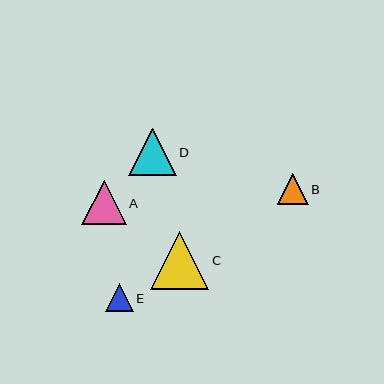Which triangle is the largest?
Triangle C is the largest with a size of approximately 58 pixels.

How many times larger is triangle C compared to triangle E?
Triangle C is approximately 2.1 times the size of triangle E.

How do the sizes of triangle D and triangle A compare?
Triangle D and triangle A are approximately the same size.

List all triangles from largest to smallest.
From largest to smallest: C, D, A, B, E.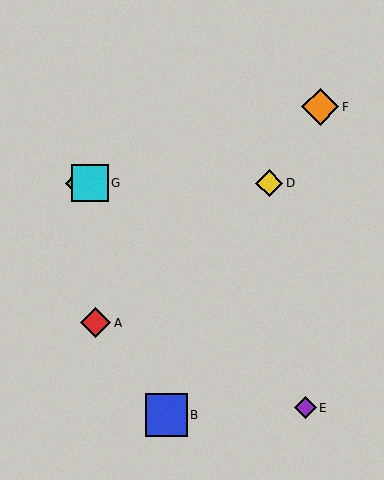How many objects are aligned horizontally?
3 objects (C, D, G) are aligned horizontally.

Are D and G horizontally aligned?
Yes, both are at y≈183.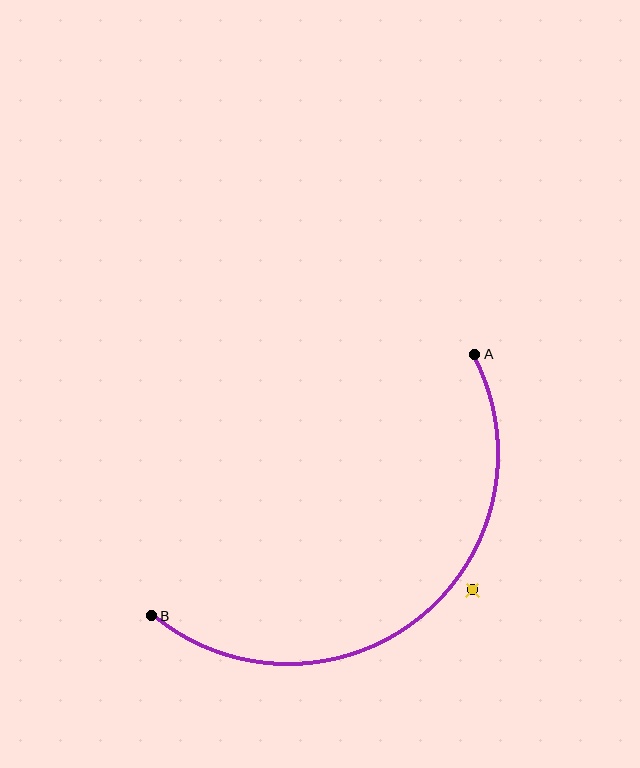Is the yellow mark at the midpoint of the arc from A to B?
No — the yellow mark does not lie on the arc at all. It sits slightly outside the curve.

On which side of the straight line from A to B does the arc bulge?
The arc bulges below and to the right of the straight line connecting A and B.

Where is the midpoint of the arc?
The arc midpoint is the point on the curve farthest from the straight line joining A and B. It sits below and to the right of that line.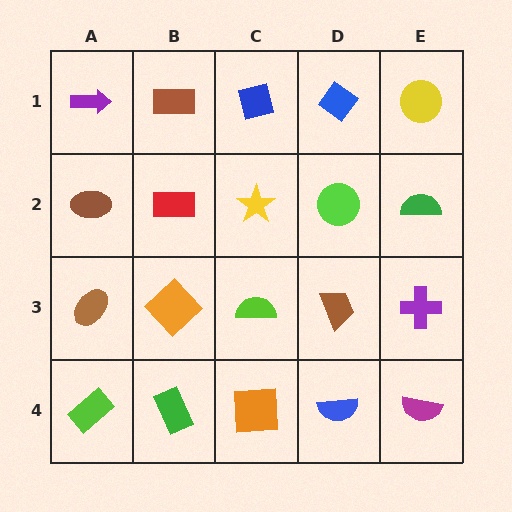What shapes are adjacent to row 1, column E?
A green semicircle (row 2, column E), a blue diamond (row 1, column D).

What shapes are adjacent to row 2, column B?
A brown rectangle (row 1, column B), an orange diamond (row 3, column B), a brown ellipse (row 2, column A), a yellow star (row 2, column C).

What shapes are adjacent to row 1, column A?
A brown ellipse (row 2, column A), a brown rectangle (row 1, column B).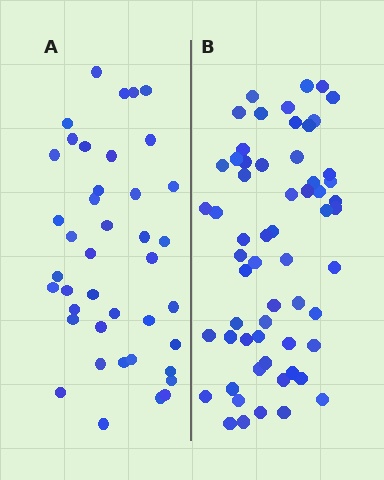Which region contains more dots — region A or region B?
Region B (the right region) has more dots.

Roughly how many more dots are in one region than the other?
Region B has approximately 20 more dots than region A.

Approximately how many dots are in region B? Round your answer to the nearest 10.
About 60 dots.